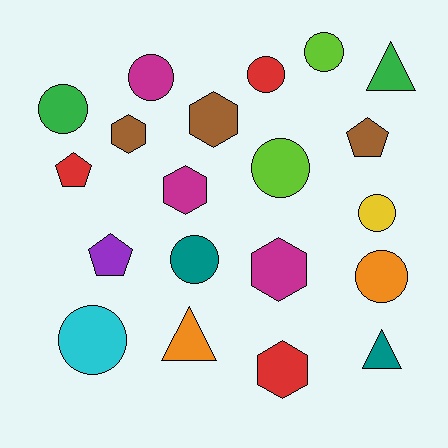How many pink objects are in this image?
There are no pink objects.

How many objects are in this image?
There are 20 objects.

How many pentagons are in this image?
There are 3 pentagons.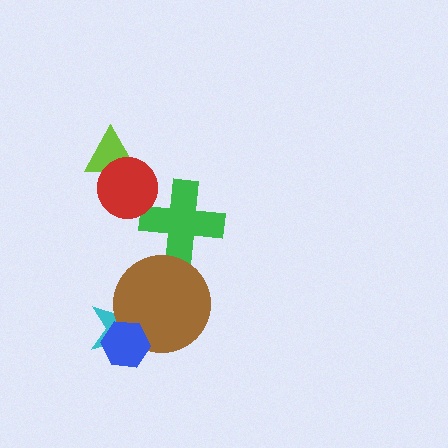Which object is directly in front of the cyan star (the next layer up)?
The brown circle is directly in front of the cyan star.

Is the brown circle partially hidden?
Yes, it is partially covered by another shape.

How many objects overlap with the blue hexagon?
2 objects overlap with the blue hexagon.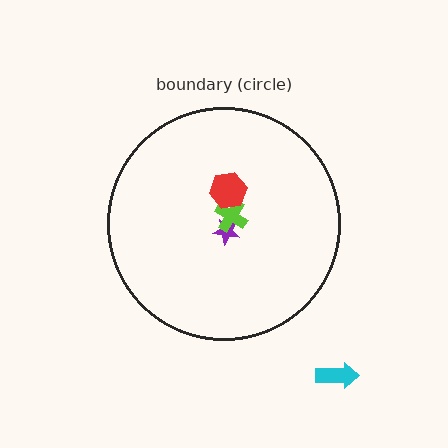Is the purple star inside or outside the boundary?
Inside.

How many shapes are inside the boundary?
3 inside, 1 outside.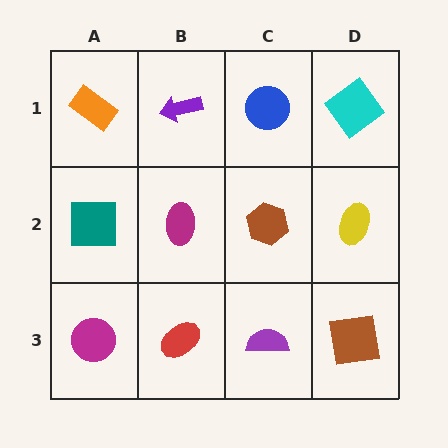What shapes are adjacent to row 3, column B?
A magenta ellipse (row 2, column B), a magenta circle (row 3, column A), a purple semicircle (row 3, column C).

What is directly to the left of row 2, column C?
A magenta ellipse.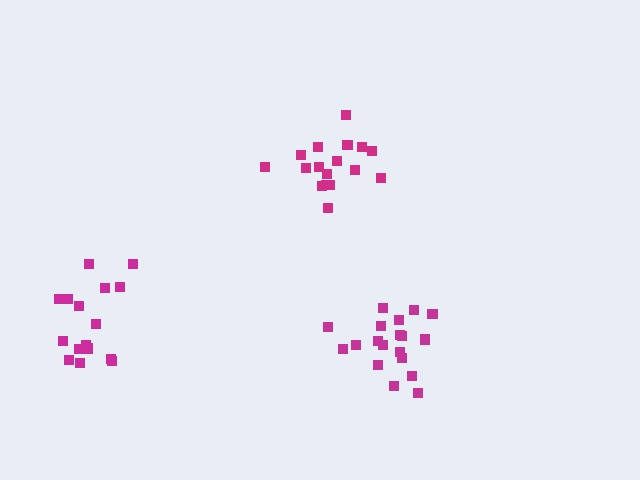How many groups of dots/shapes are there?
There are 3 groups.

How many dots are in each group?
Group 1: 18 dots, Group 2: 19 dots, Group 3: 16 dots (53 total).